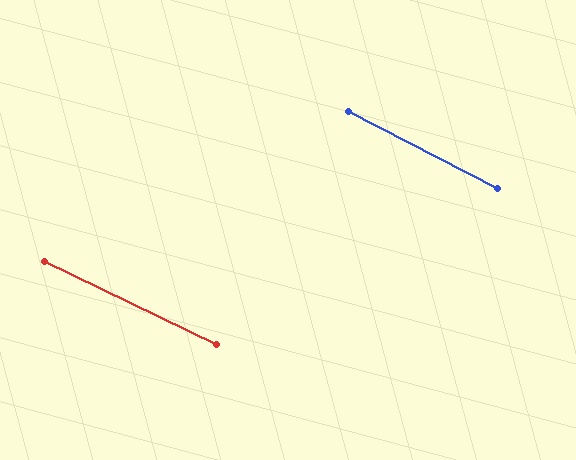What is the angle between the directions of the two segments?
Approximately 1 degree.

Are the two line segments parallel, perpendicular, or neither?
Parallel — their directions differ by only 1.4°.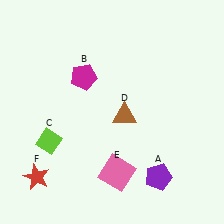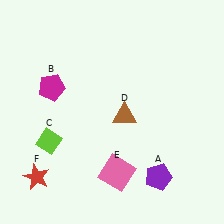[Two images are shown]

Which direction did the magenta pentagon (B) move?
The magenta pentagon (B) moved left.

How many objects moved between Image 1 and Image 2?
1 object moved between the two images.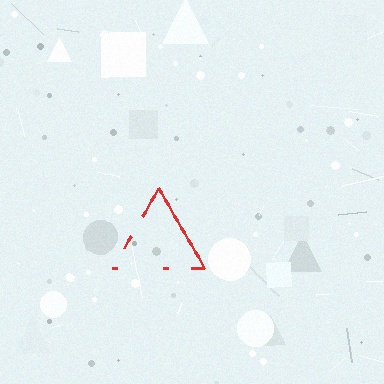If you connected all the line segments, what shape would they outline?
They would outline a triangle.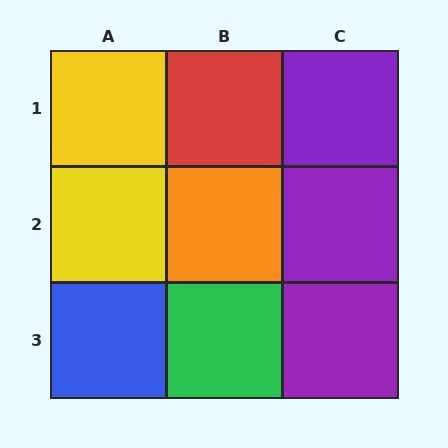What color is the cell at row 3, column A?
Blue.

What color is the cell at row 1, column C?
Purple.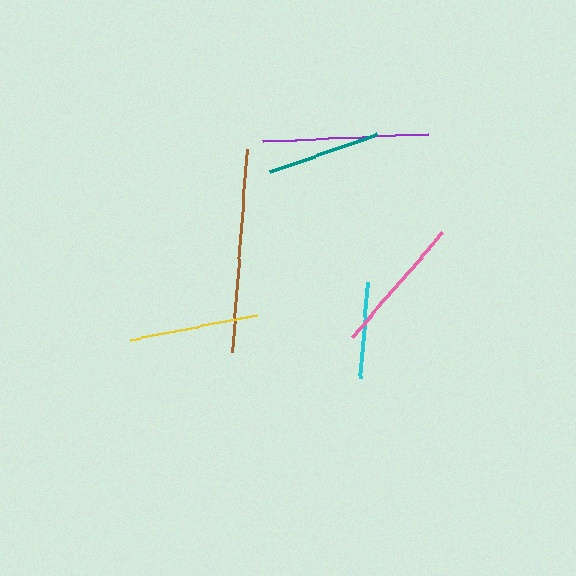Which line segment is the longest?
The brown line is the longest at approximately 204 pixels.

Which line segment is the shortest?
The cyan line is the shortest at approximately 97 pixels.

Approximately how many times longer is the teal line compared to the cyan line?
The teal line is approximately 1.2 times the length of the cyan line.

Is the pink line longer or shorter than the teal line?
The pink line is longer than the teal line.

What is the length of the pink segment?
The pink segment is approximately 138 pixels long.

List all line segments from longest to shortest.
From longest to shortest: brown, purple, pink, yellow, teal, cyan.